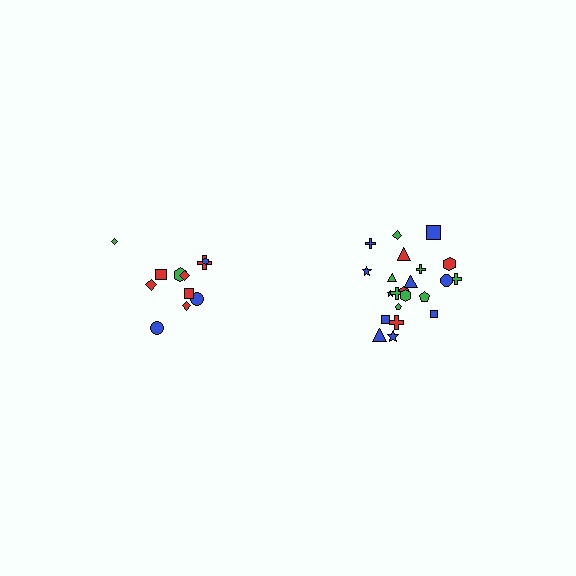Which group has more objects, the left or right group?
The right group.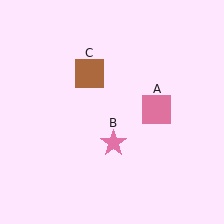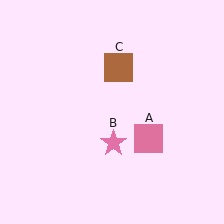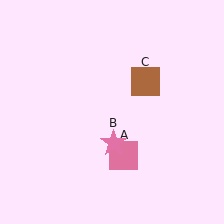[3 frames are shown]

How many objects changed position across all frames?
2 objects changed position: pink square (object A), brown square (object C).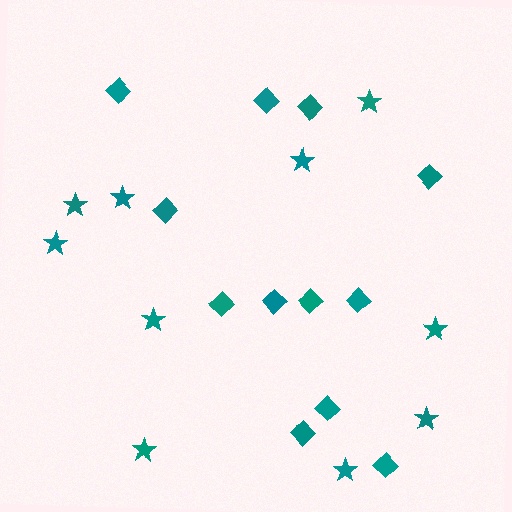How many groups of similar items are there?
There are 2 groups: one group of stars (10) and one group of diamonds (12).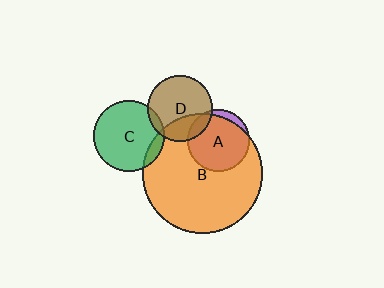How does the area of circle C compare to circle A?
Approximately 1.3 times.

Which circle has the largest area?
Circle B (orange).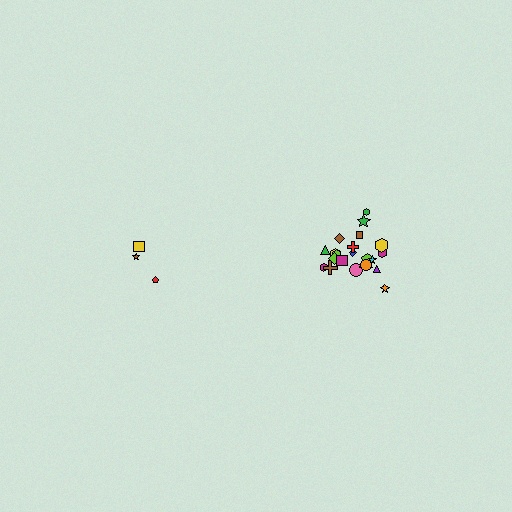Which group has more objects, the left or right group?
The right group.